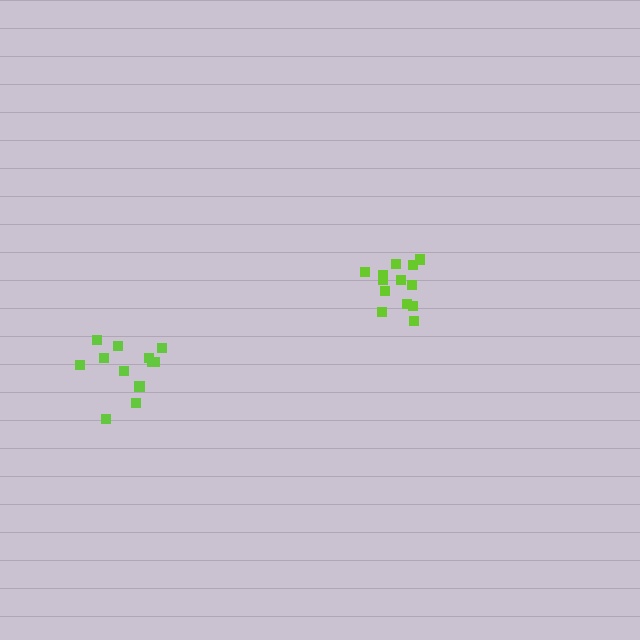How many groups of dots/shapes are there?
There are 2 groups.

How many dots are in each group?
Group 1: 12 dots, Group 2: 13 dots (25 total).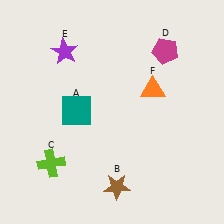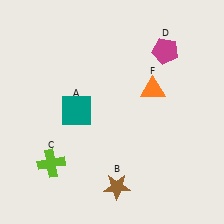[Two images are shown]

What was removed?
The purple star (E) was removed in Image 2.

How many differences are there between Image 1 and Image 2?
There is 1 difference between the two images.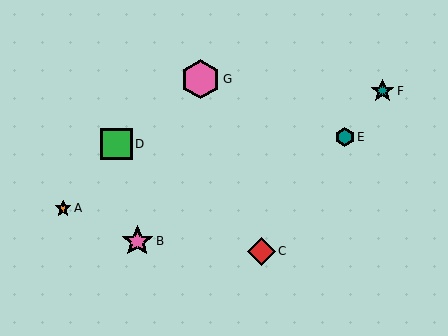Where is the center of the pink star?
The center of the pink star is at (137, 241).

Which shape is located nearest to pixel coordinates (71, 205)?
The orange star (labeled A) at (63, 208) is nearest to that location.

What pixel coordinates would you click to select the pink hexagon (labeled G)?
Click at (200, 79) to select the pink hexagon G.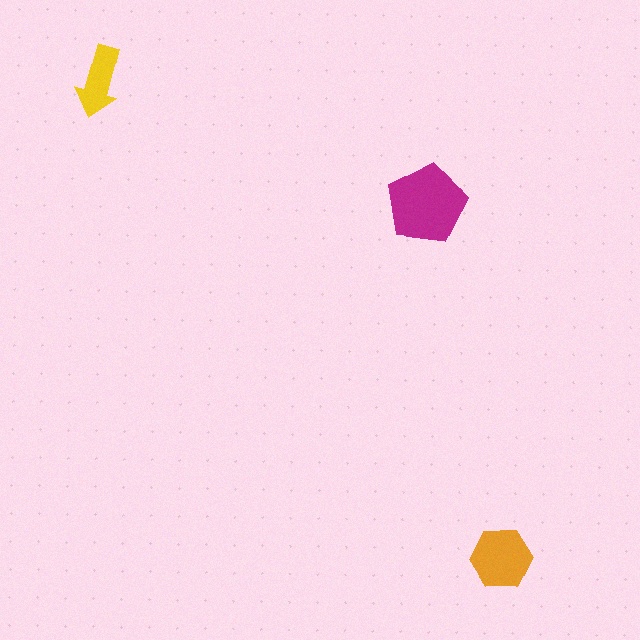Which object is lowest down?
The orange hexagon is bottommost.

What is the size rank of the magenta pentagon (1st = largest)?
1st.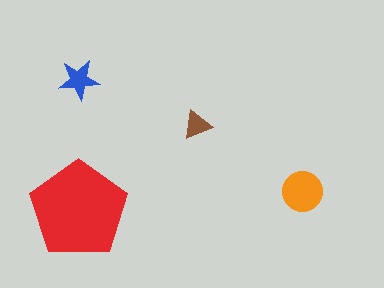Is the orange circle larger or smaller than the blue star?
Larger.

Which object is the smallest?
The brown triangle.